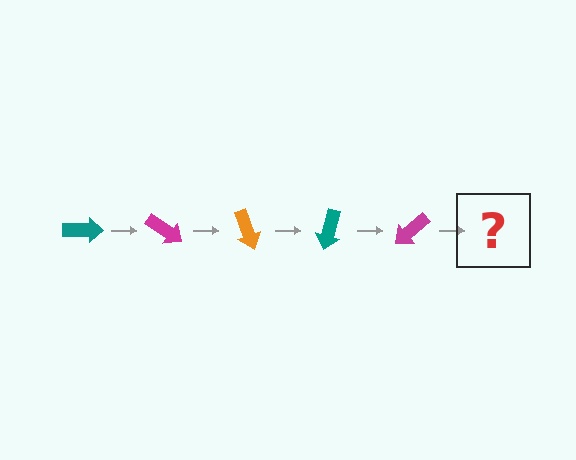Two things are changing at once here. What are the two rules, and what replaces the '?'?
The two rules are that it rotates 35 degrees each step and the color cycles through teal, magenta, and orange. The '?' should be an orange arrow, rotated 175 degrees from the start.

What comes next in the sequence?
The next element should be an orange arrow, rotated 175 degrees from the start.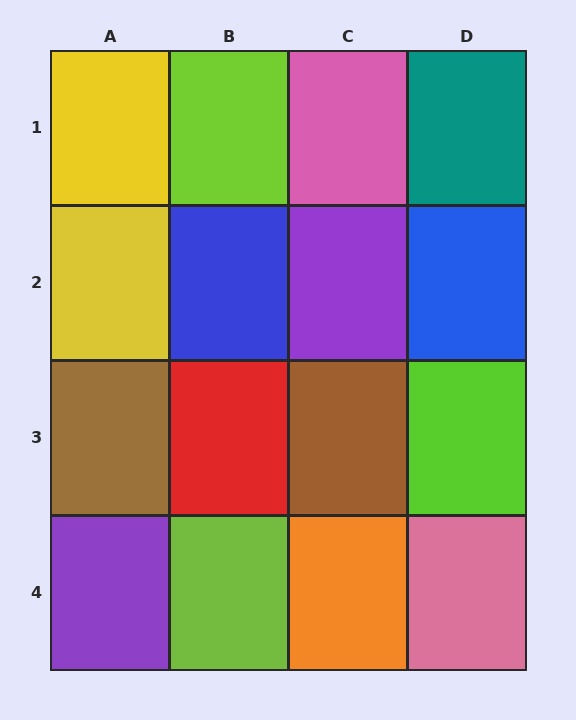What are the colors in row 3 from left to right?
Brown, red, brown, lime.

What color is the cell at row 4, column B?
Lime.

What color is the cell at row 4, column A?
Purple.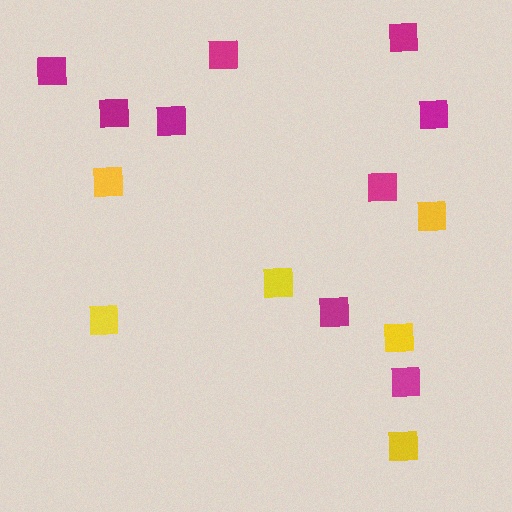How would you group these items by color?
There are 2 groups: one group of magenta squares (9) and one group of yellow squares (6).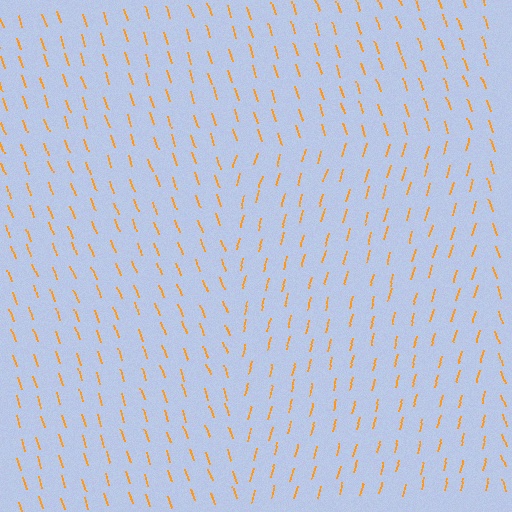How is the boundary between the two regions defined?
The boundary is defined purely by a change in line orientation (approximately 34 degrees difference). All lines are the same color and thickness.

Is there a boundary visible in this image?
Yes, there is a texture boundary formed by a change in line orientation.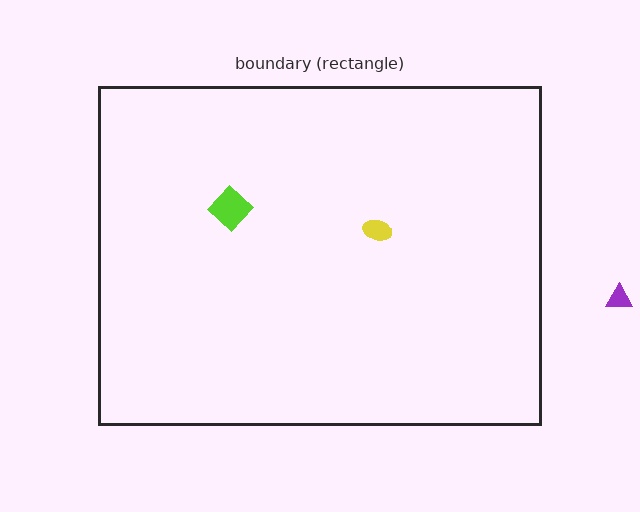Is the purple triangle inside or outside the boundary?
Outside.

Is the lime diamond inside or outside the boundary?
Inside.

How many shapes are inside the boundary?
2 inside, 1 outside.